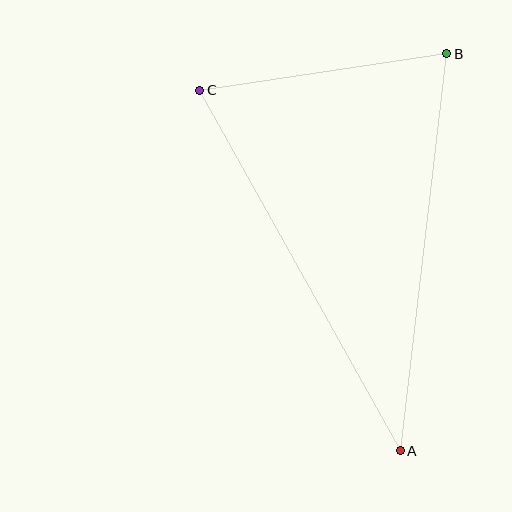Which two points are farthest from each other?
Points A and C are farthest from each other.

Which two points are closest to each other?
Points B and C are closest to each other.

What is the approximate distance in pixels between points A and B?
The distance between A and B is approximately 400 pixels.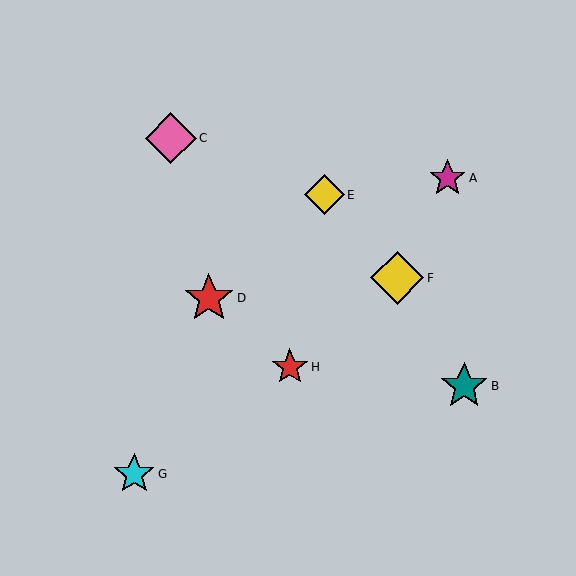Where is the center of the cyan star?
The center of the cyan star is at (134, 474).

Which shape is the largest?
The yellow diamond (labeled F) is the largest.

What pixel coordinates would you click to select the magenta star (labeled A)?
Click at (447, 178) to select the magenta star A.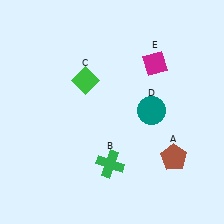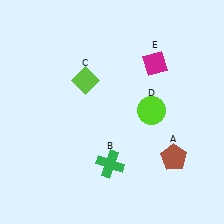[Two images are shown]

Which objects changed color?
C changed from green to lime. D changed from teal to lime.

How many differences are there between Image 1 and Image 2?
There are 2 differences between the two images.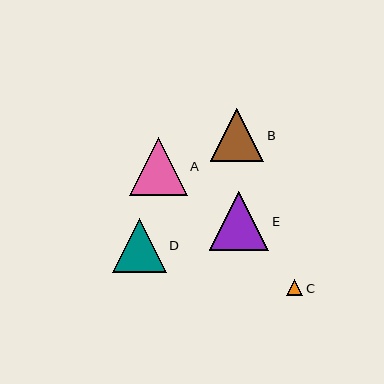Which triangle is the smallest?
Triangle C is the smallest with a size of approximately 17 pixels.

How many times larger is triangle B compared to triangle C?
Triangle B is approximately 3.2 times the size of triangle C.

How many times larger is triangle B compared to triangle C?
Triangle B is approximately 3.2 times the size of triangle C.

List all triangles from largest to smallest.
From largest to smallest: E, A, D, B, C.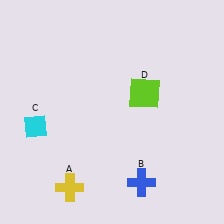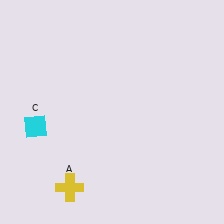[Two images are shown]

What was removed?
The blue cross (B), the lime square (D) were removed in Image 2.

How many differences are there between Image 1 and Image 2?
There are 2 differences between the two images.